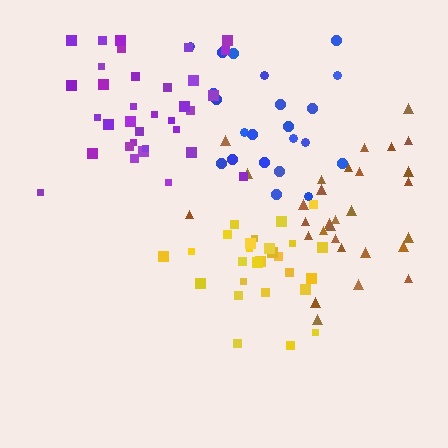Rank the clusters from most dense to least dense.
yellow, purple, blue, brown.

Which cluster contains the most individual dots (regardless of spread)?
Purple (34).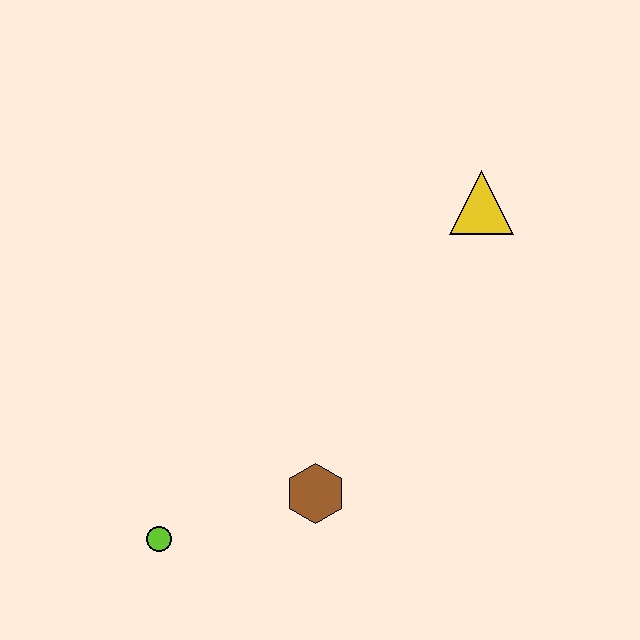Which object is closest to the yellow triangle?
The brown hexagon is closest to the yellow triangle.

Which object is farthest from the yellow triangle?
The lime circle is farthest from the yellow triangle.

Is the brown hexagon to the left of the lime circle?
No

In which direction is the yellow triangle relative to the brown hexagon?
The yellow triangle is above the brown hexagon.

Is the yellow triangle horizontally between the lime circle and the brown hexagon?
No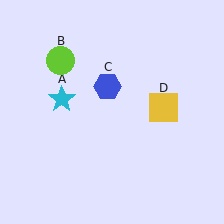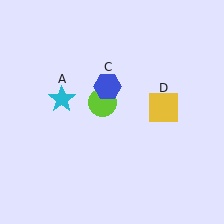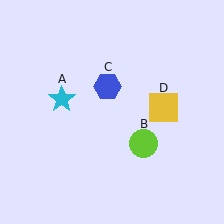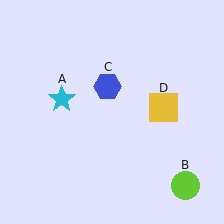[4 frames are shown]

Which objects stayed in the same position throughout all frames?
Cyan star (object A) and blue hexagon (object C) and yellow square (object D) remained stationary.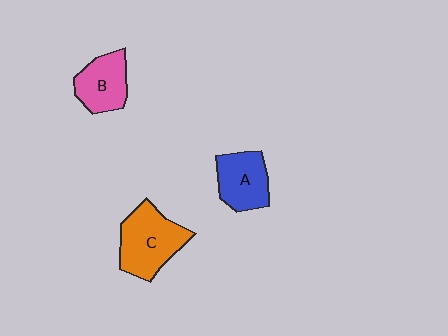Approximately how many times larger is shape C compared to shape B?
Approximately 1.4 times.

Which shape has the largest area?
Shape C (orange).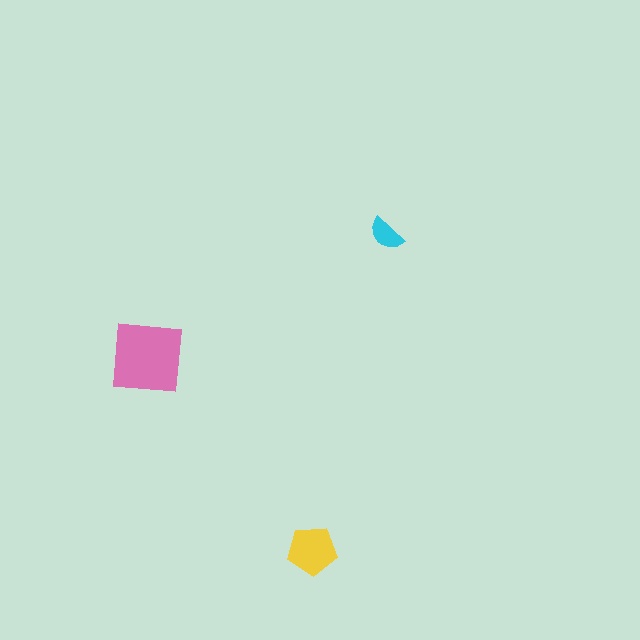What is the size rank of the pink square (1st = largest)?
1st.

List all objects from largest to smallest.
The pink square, the yellow pentagon, the cyan semicircle.